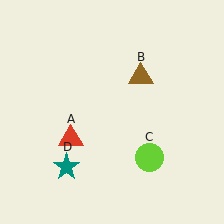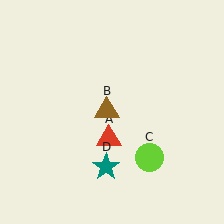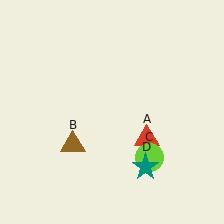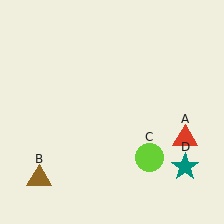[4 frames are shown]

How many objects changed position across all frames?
3 objects changed position: red triangle (object A), brown triangle (object B), teal star (object D).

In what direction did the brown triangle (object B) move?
The brown triangle (object B) moved down and to the left.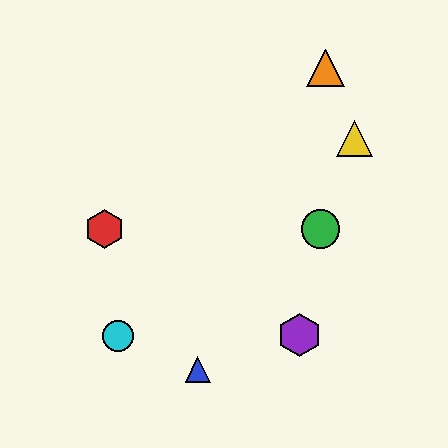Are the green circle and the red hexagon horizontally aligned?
Yes, both are at y≈229.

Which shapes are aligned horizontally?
The red hexagon, the green circle are aligned horizontally.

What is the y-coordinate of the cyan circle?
The cyan circle is at y≈336.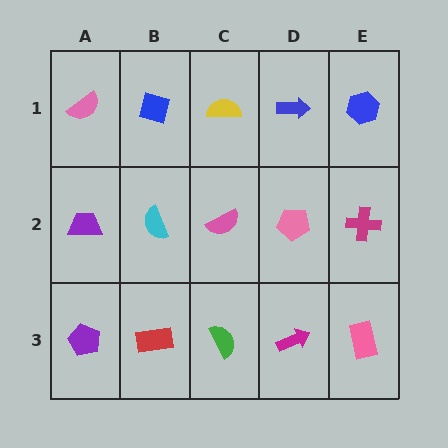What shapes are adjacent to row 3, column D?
A pink pentagon (row 2, column D), a green semicircle (row 3, column C), a pink rectangle (row 3, column E).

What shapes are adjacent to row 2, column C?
A yellow semicircle (row 1, column C), a green semicircle (row 3, column C), a cyan semicircle (row 2, column B), a pink pentagon (row 2, column D).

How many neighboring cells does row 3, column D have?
3.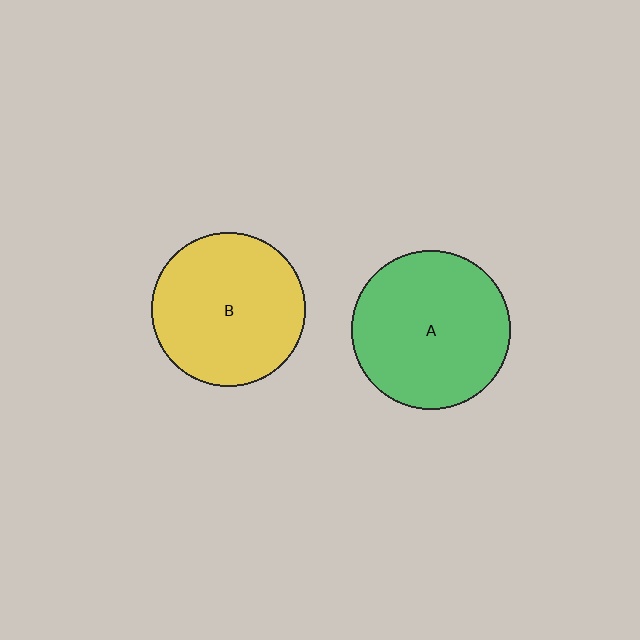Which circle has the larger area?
Circle A (green).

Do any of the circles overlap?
No, none of the circles overlap.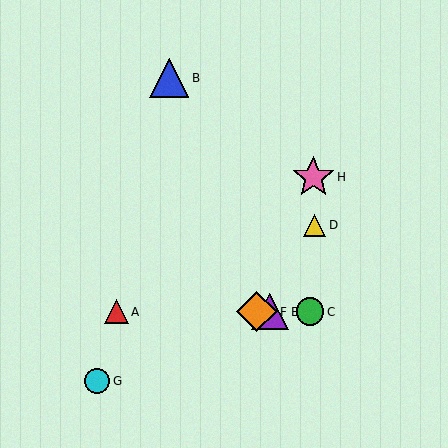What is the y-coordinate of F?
Object F is at y≈312.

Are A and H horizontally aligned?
No, A is at y≈312 and H is at y≈177.